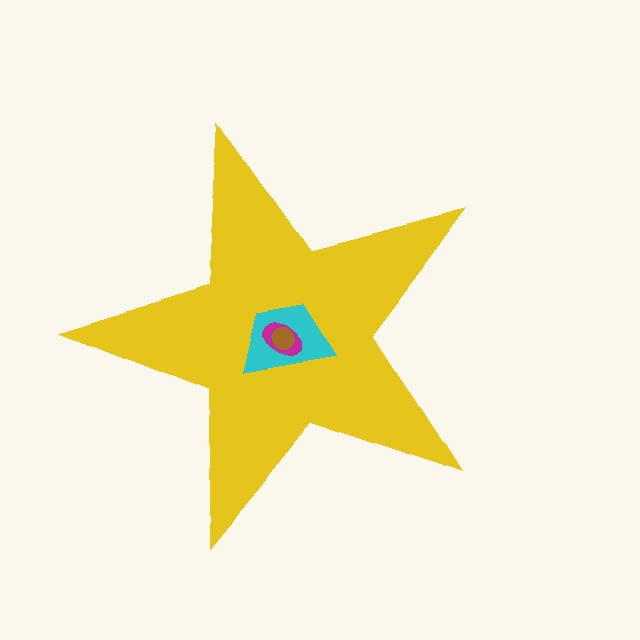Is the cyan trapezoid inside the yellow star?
Yes.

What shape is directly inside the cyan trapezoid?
The magenta ellipse.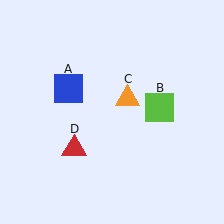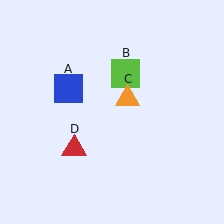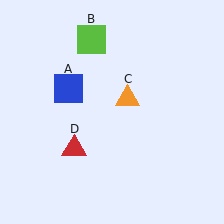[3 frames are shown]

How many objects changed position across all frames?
1 object changed position: lime square (object B).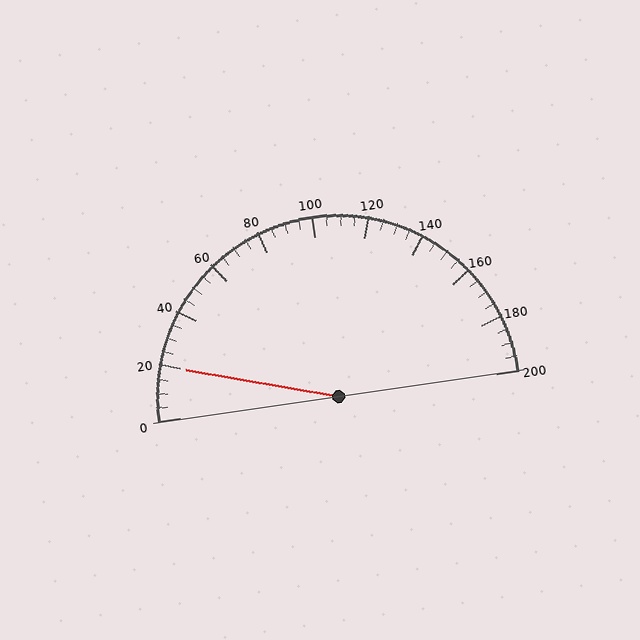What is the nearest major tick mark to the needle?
The nearest major tick mark is 20.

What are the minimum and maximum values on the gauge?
The gauge ranges from 0 to 200.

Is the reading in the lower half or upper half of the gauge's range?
The reading is in the lower half of the range (0 to 200).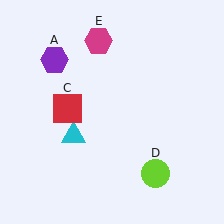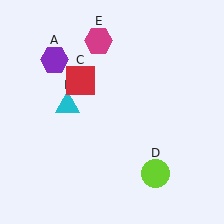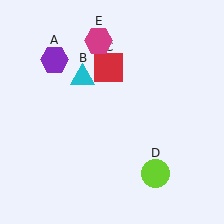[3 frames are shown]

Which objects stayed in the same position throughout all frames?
Purple hexagon (object A) and lime circle (object D) and magenta hexagon (object E) remained stationary.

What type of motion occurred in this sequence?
The cyan triangle (object B), red square (object C) rotated clockwise around the center of the scene.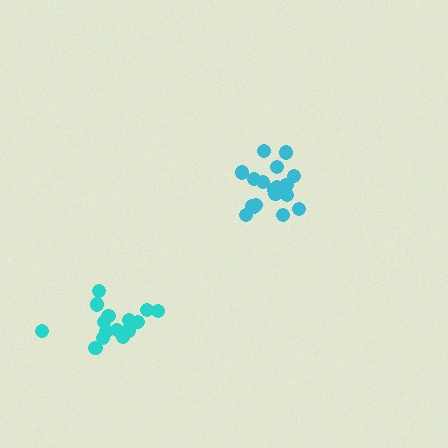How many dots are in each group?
Group 1: 18 dots, Group 2: 16 dots (34 total).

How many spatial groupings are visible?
There are 2 spatial groupings.